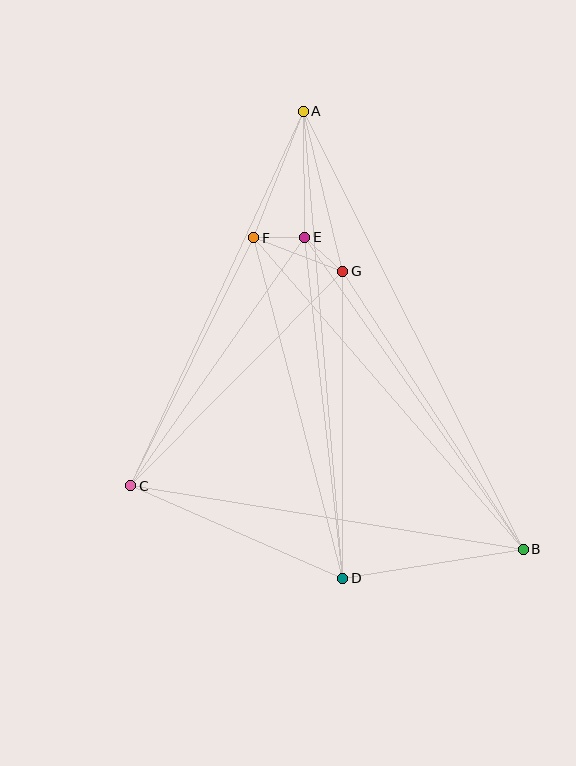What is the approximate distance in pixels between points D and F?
The distance between D and F is approximately 352 pixels.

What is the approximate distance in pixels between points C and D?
The distance between C and D is approximately 232 pixels.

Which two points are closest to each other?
Points E and F are closest to each other.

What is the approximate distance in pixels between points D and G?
The distance between D and G is approximately 307 pixels.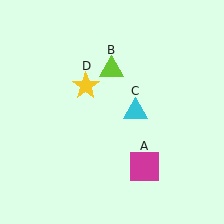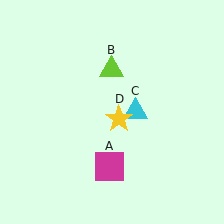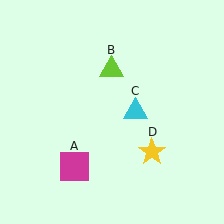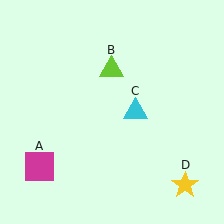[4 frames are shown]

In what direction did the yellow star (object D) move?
The yellow star (object D) moved down and to the right.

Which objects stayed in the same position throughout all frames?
Lime triangle (object B) and cyan triangle (object C) remained stationary.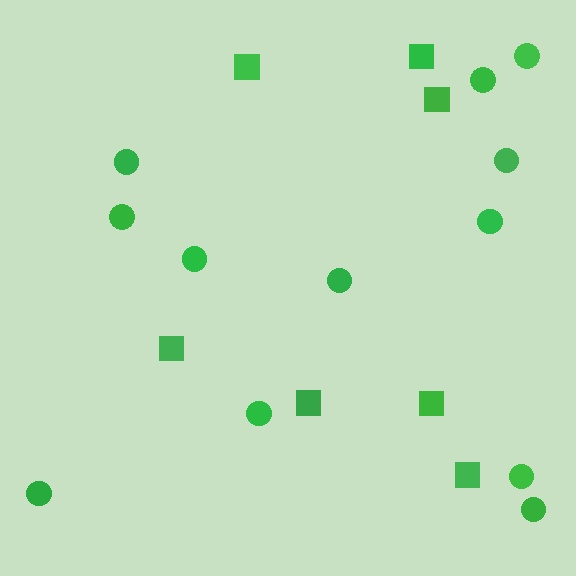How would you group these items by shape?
There are 2 groups: one group of squares (7) and one group of circles (12).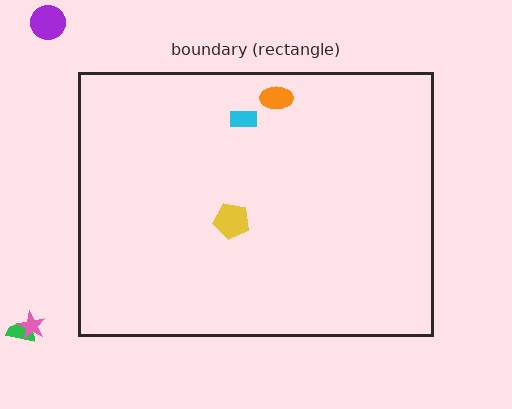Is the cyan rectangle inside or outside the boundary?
Inside.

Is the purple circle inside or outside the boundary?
Outside.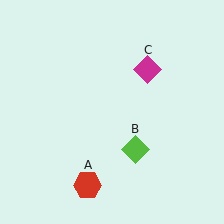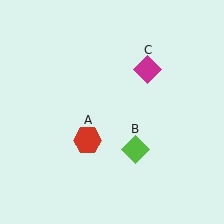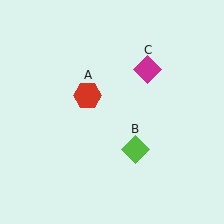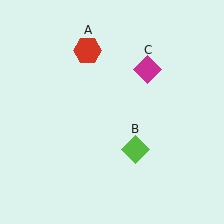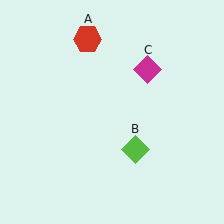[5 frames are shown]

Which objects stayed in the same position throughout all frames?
Lime diamond (object B) and magenta diamond (object C) remained stationary.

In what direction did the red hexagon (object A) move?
The red hexagon (object A) moved up.